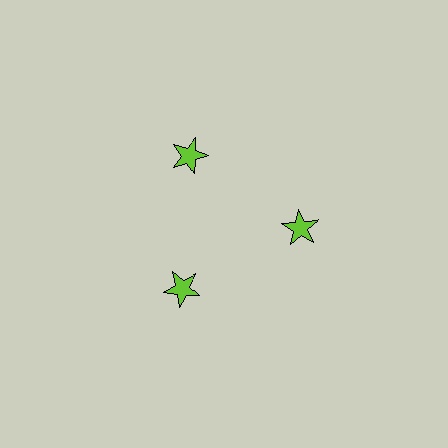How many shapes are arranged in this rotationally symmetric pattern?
There are 3 shapes, arranged in 3 groups of 1.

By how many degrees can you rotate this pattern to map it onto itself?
The pattern maps onto itself every 120 degrees of rotation.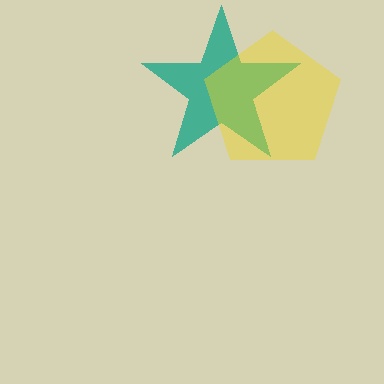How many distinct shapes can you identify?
There are 2 distinct shapes: a teal star, a yellow pentagon.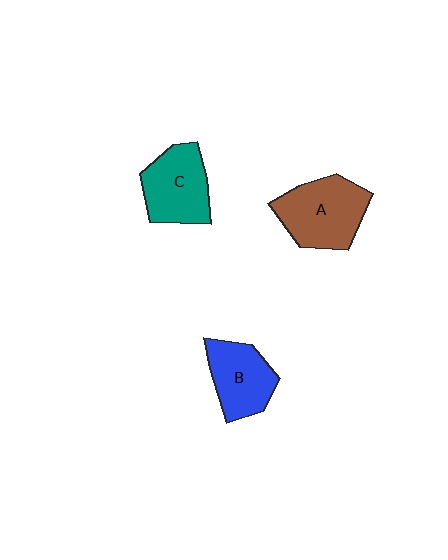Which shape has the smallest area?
Shape B (blue).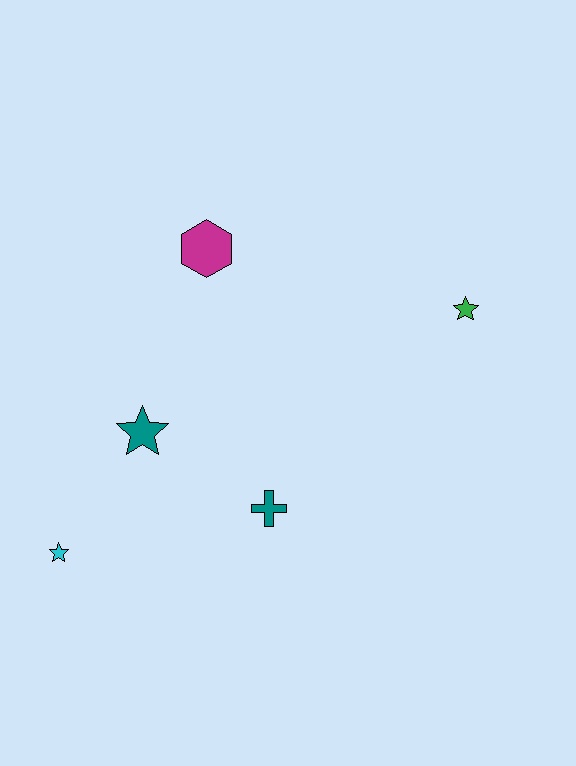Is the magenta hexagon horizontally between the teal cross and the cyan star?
Yes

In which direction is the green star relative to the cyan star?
The green star is to the right of the cyan star.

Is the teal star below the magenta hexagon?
Yes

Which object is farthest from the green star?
The cyan star is farthest from the green star.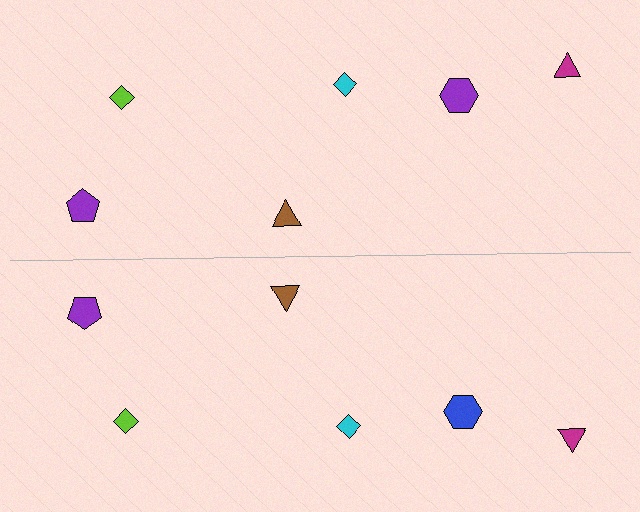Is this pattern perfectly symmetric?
No, the pattern is not perfectly symmetric. The blue hexagon on the bottom side breaks the symmetry — its mirror counterpart is purple.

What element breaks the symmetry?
The blue hexagon on the bottom side breaks the symmetry — its mirror counterpart is purple.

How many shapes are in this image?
There are 12 shapes in this image.